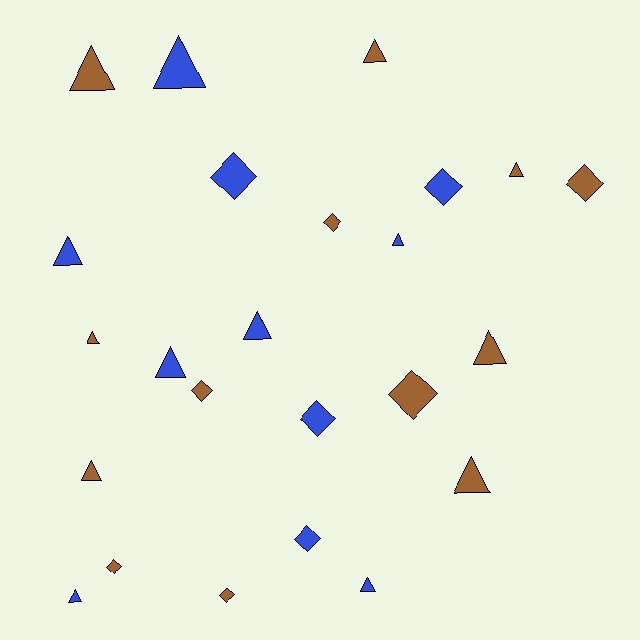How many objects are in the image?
There are 24 objects.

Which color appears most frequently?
Brown, with 13 objects.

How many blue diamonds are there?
There are 4 blue diamonds.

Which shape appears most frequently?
Triangle, with 14 objects.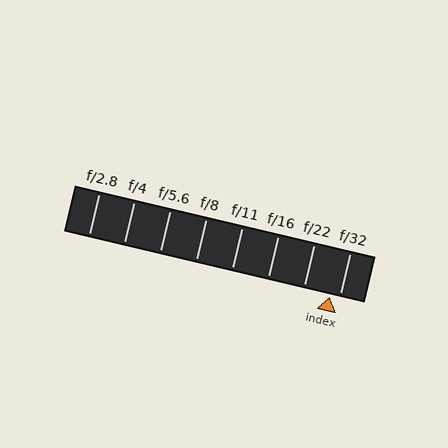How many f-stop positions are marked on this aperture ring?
There are 8 f-stop positions marked.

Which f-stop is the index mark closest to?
The index mark is closest to f/32.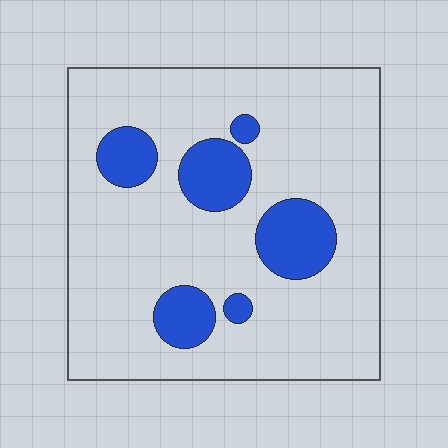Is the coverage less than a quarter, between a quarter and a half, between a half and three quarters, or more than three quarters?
Less than a quarter.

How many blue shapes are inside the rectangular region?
6.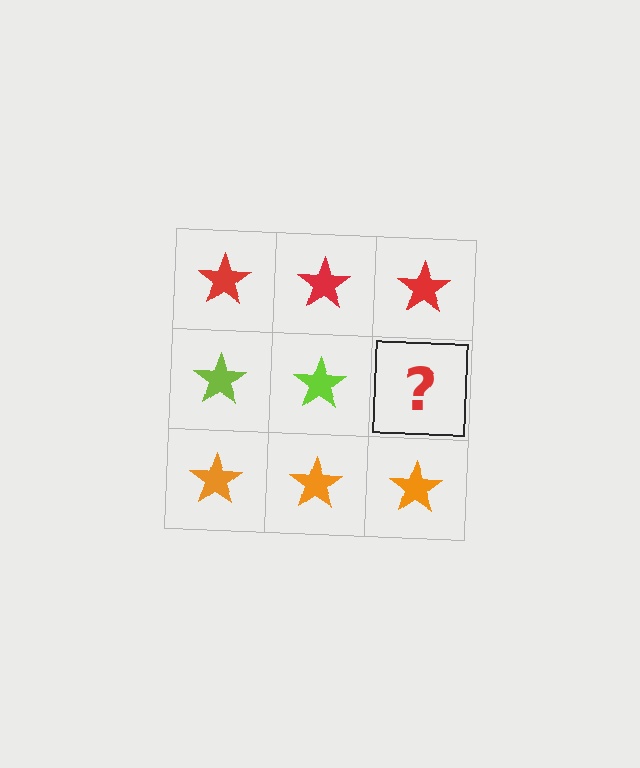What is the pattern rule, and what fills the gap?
The rule is that each row has a consistent color. The gap should be filled with a lime star.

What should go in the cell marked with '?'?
The missing cell should contain a lime star.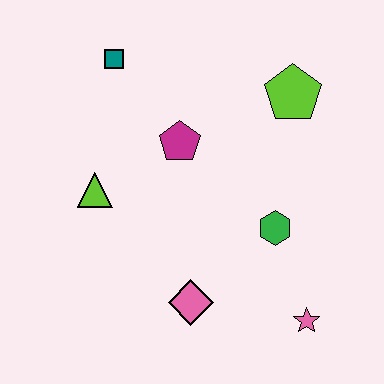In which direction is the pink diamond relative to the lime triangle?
The pink diamond is below the lime triangle.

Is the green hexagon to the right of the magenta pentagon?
Yes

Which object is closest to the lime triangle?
The magenta pentagon is closest to the lime triangle.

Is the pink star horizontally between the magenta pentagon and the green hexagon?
No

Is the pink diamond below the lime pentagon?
Yes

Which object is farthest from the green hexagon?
The teal square is farthest from the green hexagon.